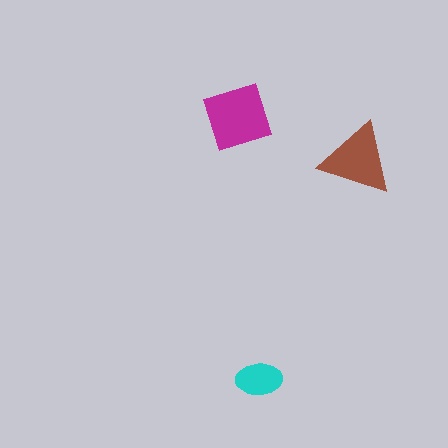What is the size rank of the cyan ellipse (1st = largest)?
3rd.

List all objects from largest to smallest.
The magenta diamond, the brown triangle, the cyan ellipse.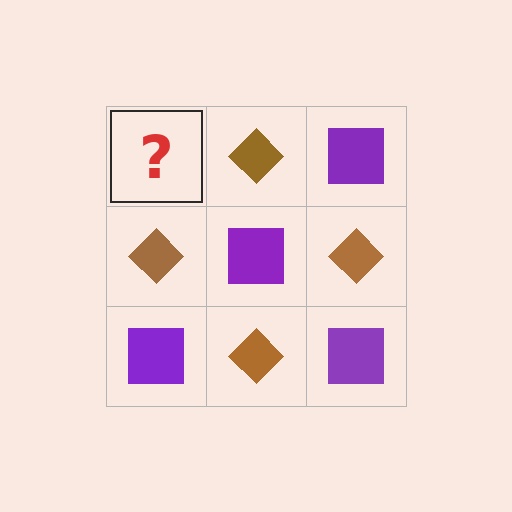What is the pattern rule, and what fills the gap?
The rule is that it alternates purple square and brown diamond in a checkerboard pattern. The gap should be filled with a purple square.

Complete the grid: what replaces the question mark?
The question mark should be replaced with a purple square.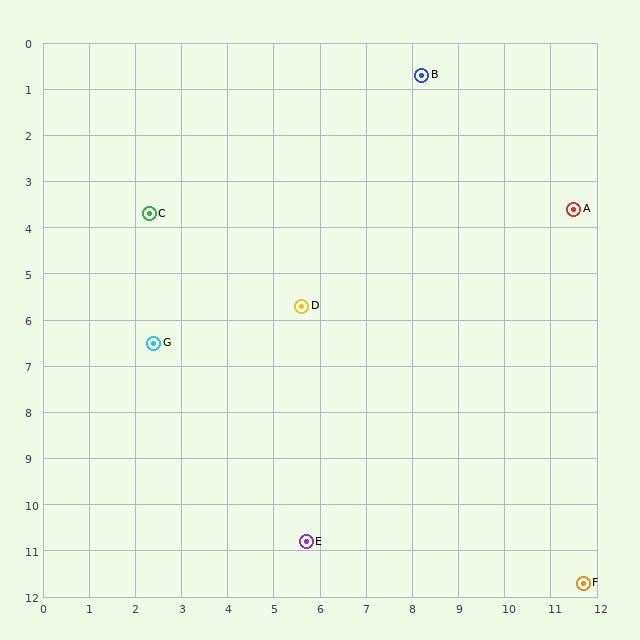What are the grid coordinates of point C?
Point C is at approximately (2.3, 3.7).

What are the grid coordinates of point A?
Point A is at approximately (11.5, 3.6).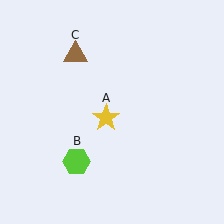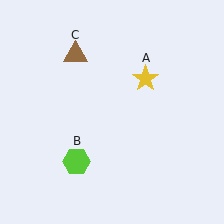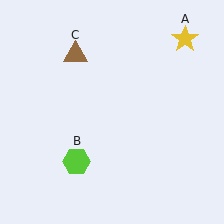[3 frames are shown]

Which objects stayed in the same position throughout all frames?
Lime hexagon (object B) and brown triangle (object C) remained stationary.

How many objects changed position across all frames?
1 object changed position: yellow star (object A).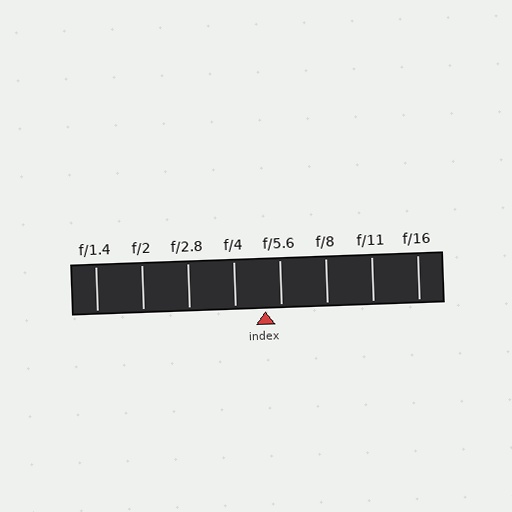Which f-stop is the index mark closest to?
The index mark is closest to f/5.6.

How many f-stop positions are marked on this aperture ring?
There are 8 f-stop positions marked.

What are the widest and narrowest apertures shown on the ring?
The widest aperture shown is f/1.4 and the narrowest is f/16.